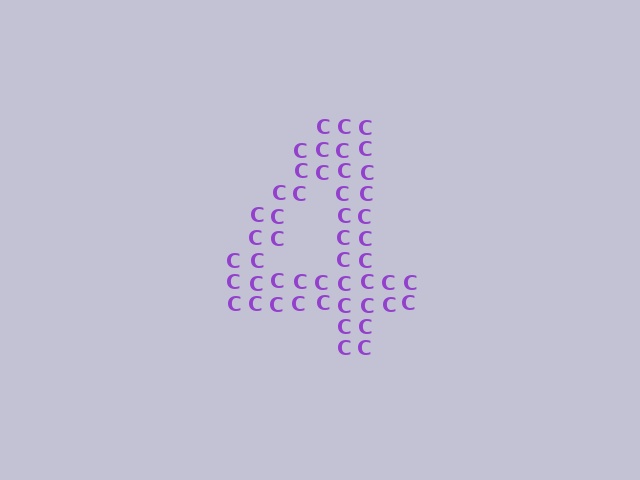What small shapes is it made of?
It is made of small letter C's.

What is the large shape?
The large shape is the digit 4.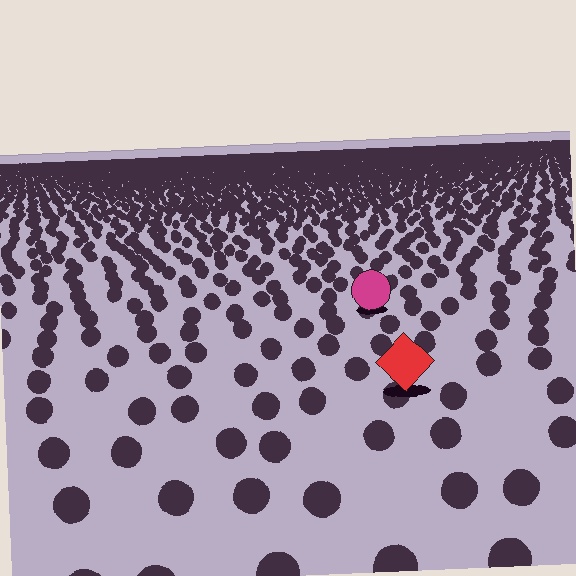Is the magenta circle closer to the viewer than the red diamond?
No. The red diamond is closer — you can tell from the texture gradient: the ground texture is coarser near it.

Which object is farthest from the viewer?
The magenta circle is farthest from the viewer. It appears smaller and the ground texture around it is denser.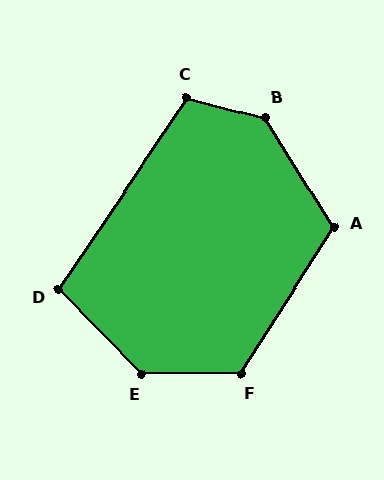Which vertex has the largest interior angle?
B, at approximately 136 degrees.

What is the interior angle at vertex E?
Approximately 135 degrees (obtuse).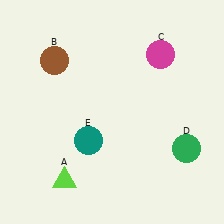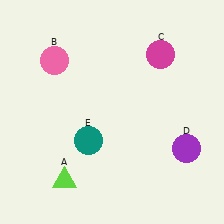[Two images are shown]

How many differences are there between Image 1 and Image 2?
There are 2 differences between the two images.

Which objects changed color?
B changed from brown to pink. D changed from green to purple.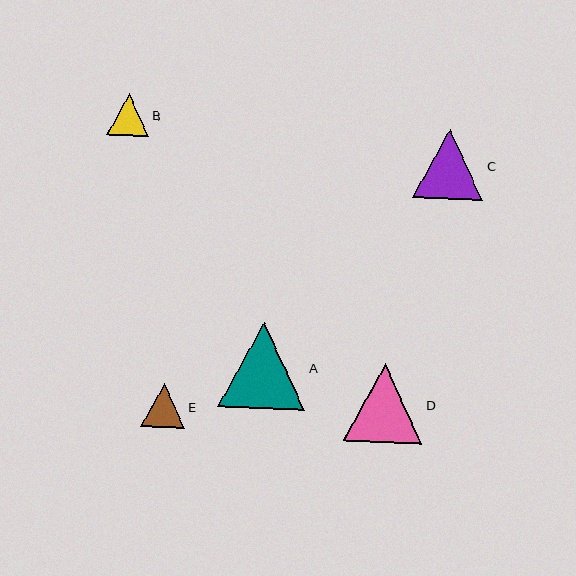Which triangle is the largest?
Triangle A is the largest with a size of approximately 87 pixels.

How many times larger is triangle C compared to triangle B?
Triangle C is approximately 1.7 times the size of triangle B.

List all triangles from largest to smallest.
From largest to smallest: A, D, C, E, B.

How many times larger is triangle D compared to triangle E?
Triangle D is approximately 1.8 times the size of triangle E.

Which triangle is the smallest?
Triangle B is the smallest with a size of approximately 42 pixels.